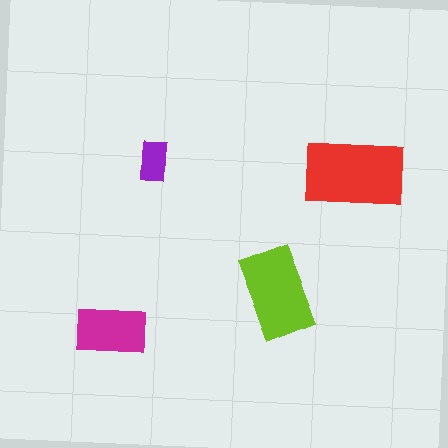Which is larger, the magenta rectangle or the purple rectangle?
The magenta one.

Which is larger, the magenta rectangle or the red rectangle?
The red one.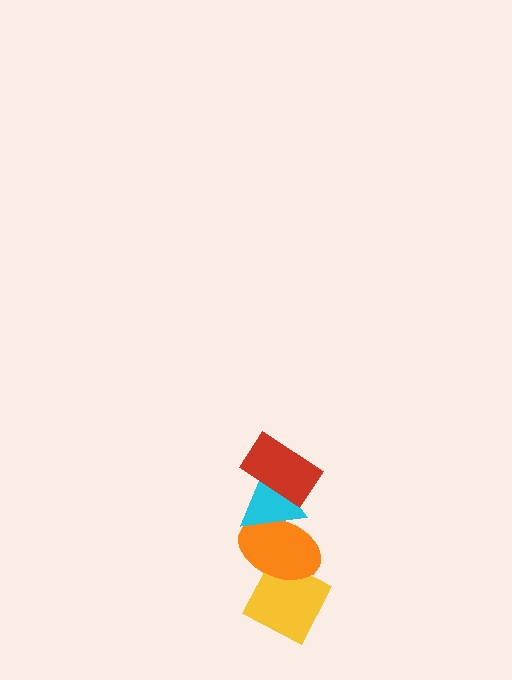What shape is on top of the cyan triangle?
The red rectangle is on top of the cyan triangle.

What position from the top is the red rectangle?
The red rectangle is 1st from the top.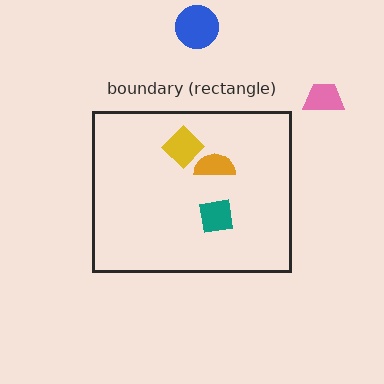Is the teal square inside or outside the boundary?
Inside.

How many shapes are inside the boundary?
3 inside, 2 outside.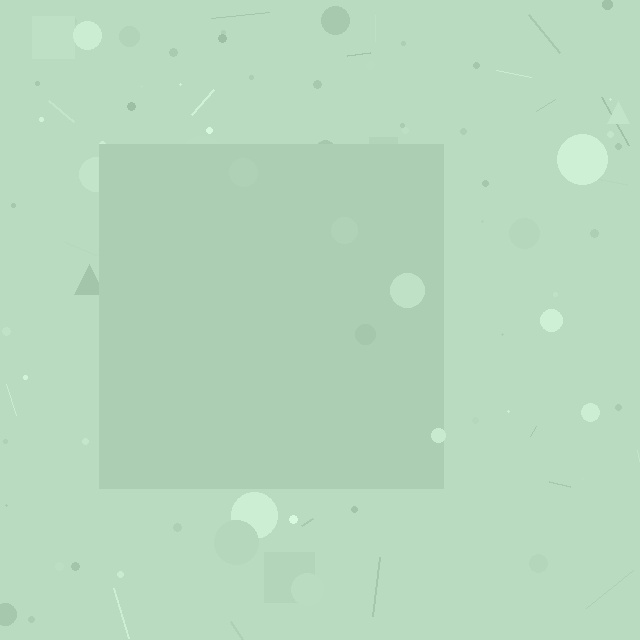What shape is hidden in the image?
A square is hidden in the image.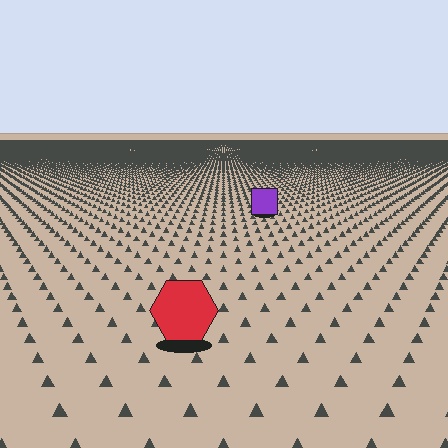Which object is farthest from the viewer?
The purple square is farthest from the viewer. It appears smaller and the ground texture around it is denser.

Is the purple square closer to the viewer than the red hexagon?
No. The red hexagon is closer — you can tell from the texture gradient: the ground texture is coarser near it.